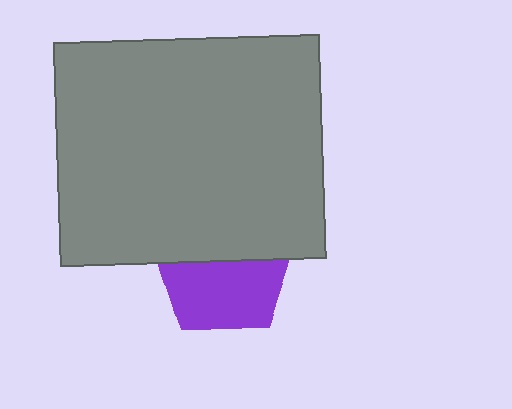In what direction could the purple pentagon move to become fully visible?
The purple pentagon could move down. That would shift it out from behind the gray rectangle entirely.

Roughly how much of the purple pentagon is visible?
About half of it is visible (roughly 55%).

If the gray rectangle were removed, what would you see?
You would see the complete purple pentagon.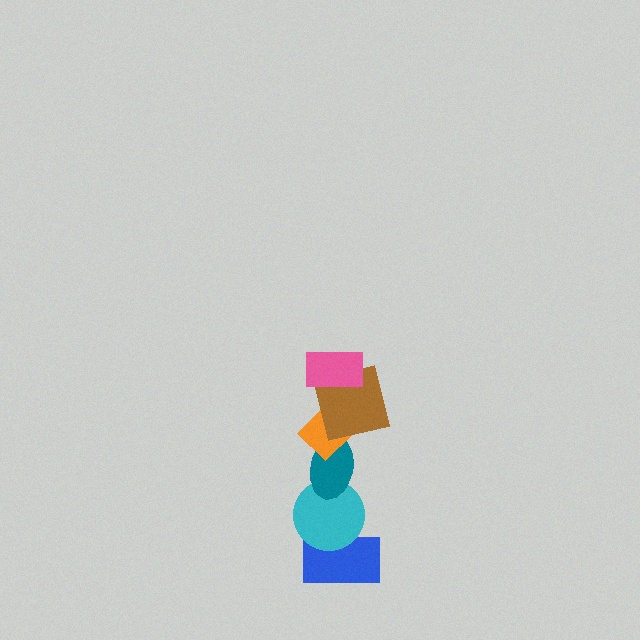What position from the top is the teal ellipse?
The teal ellipse is 4th from the top.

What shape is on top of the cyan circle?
The teal ellipse is on top of the cyan circle.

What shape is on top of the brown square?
The pink rectangle is on top of the brown square.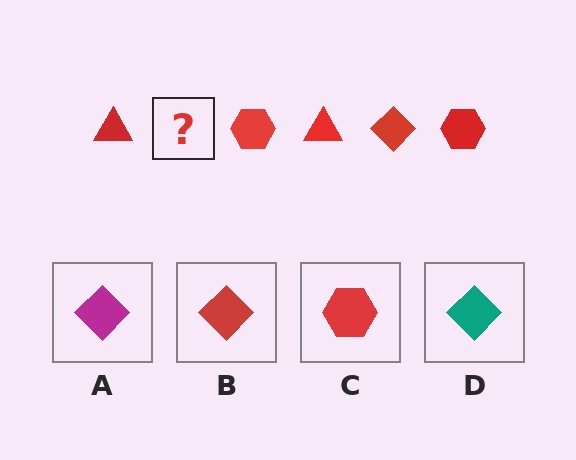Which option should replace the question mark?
Option B.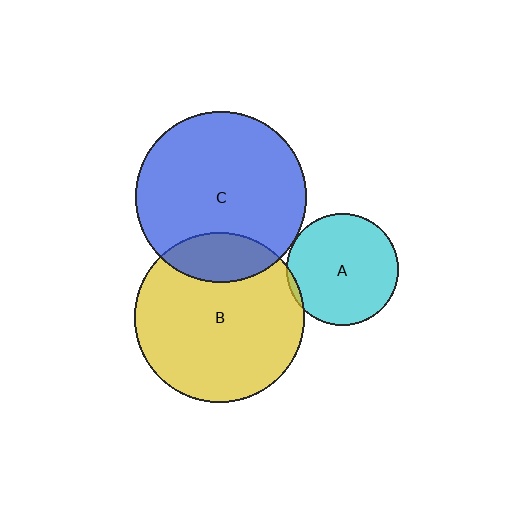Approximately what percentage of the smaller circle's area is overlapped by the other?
Approximately 5%.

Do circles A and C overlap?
Yes.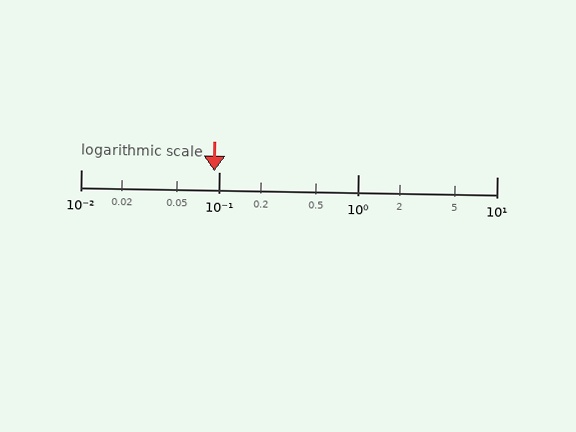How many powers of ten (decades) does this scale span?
The scale spans 3 decades, from 0.01 to 10.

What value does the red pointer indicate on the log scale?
The pointer indicates approximately 0.092.